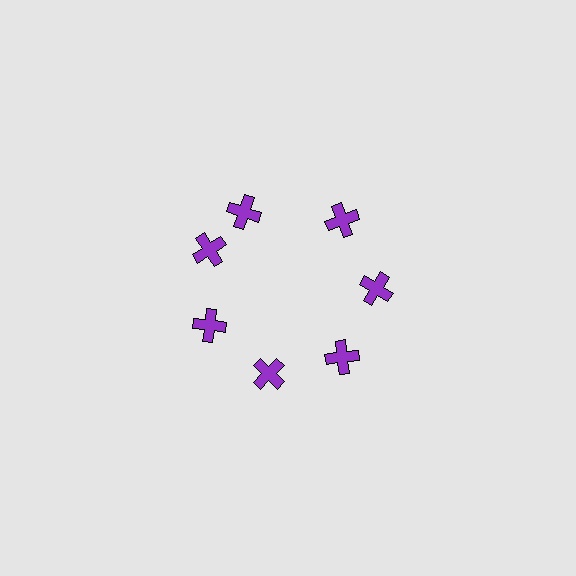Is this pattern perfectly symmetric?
No. The 7 purple crosses are arranged in a ring, but one element near the 12 o'clock position is rotated out of alignment along the ring, breaking the 7-fold rotational symmetry.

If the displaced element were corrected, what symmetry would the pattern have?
It would have 7-fold rotational symmetry — the pattern would map onto itself every 51 degrees.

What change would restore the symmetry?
The symmetry would be restored by rotating it back into even spacing with its neighbors so that all 7 crosses sit at equal angles and equal distance from the center.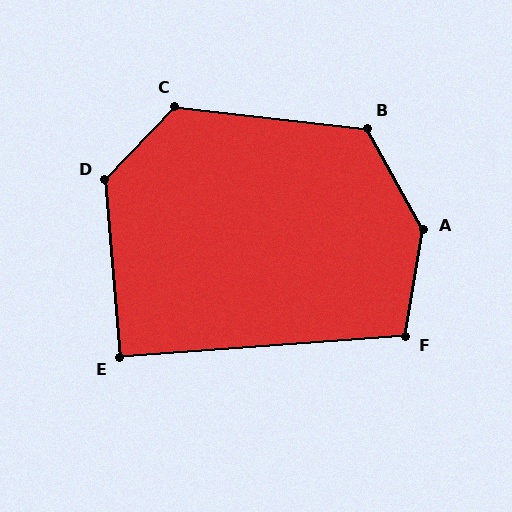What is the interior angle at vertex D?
Approximately 131 degrees (obtuse).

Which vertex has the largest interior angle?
A, at approximately 141 degrees.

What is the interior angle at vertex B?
Approximately 125 degrees (obtuse).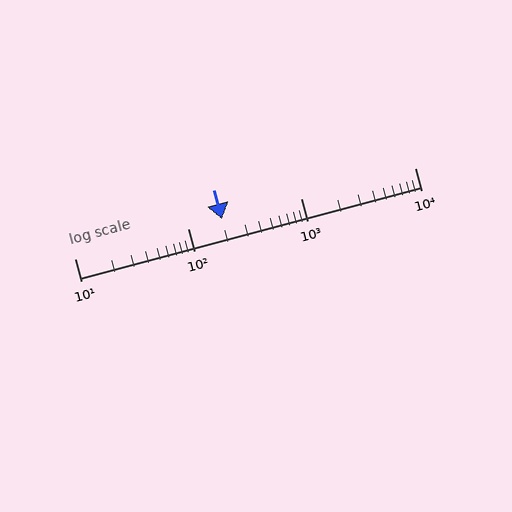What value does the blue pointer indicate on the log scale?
The pointer indicates approximately 200.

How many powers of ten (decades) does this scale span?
The scale spans 3 decades, from 10 to 10000.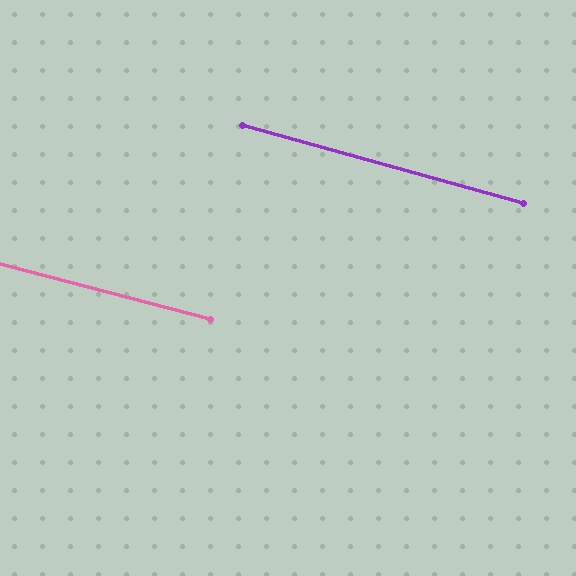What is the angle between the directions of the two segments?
Approximately 1 degree.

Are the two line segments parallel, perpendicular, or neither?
Parallel — their directions differ by only 0.8°.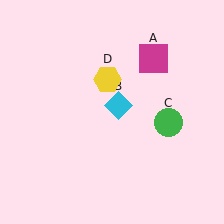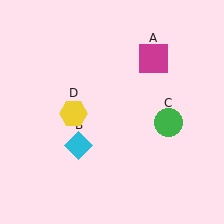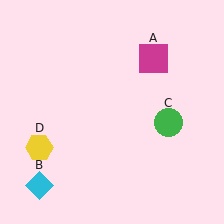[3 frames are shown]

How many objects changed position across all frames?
2 objects changed position: cyan diamond (object B), yellow hexagon (object D).